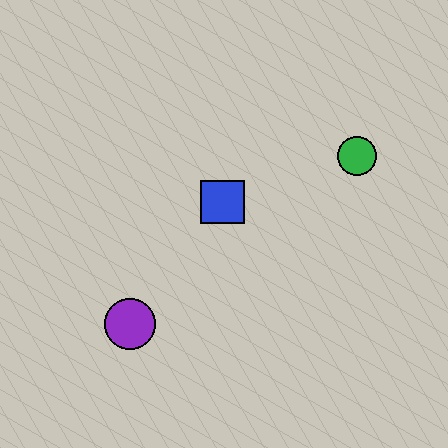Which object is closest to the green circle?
The blue square is closest to the green circle.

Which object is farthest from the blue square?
The purple circle is farthest from the blue square.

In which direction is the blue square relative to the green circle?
The blue square is to the left of the green circle.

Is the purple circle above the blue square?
No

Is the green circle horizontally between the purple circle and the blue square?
No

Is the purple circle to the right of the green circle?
No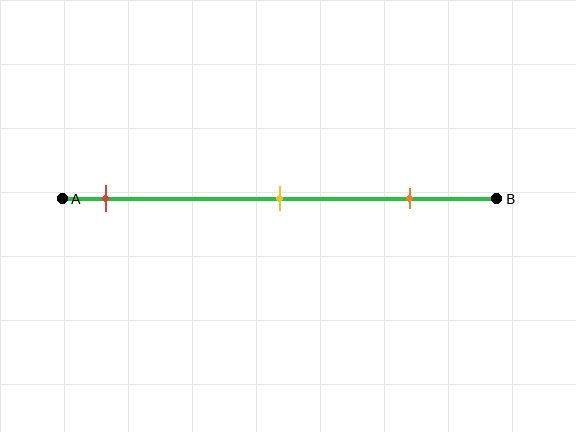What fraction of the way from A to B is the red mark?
The red mark is approximately 10% (0.1) of the way from A to B.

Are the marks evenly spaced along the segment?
Yes, the marks are approximately evenly spaced.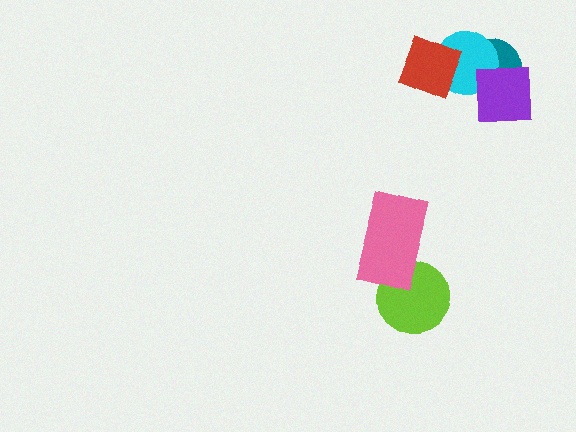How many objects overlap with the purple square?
2 objects overlap with the purple square.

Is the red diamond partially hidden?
No, no other shape covers it.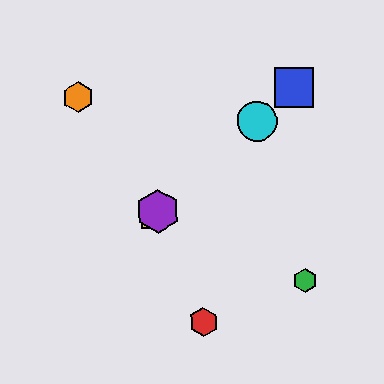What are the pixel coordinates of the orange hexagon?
The orange hexagon is at (78, 97).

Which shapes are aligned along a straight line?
The blue square, the yellow square, the purple hexagon, the cyan circle are aligned along a straight line.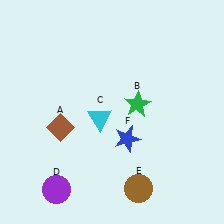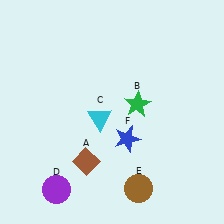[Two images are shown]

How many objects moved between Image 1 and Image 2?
1 object moved between the two images.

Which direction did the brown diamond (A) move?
The brown diamond (A) moved down.